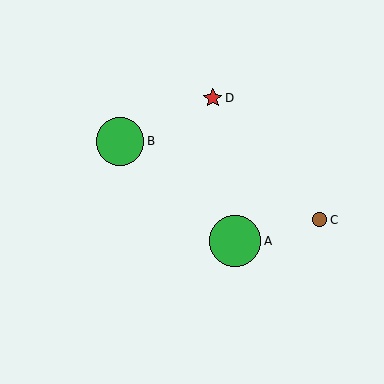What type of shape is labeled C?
Shape C is a brown circle.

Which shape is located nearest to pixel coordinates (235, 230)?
The green circle (labeled A) at (235, 241) is nearest to that location.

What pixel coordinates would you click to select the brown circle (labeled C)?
Click at (320, 220) to select the brown circle C.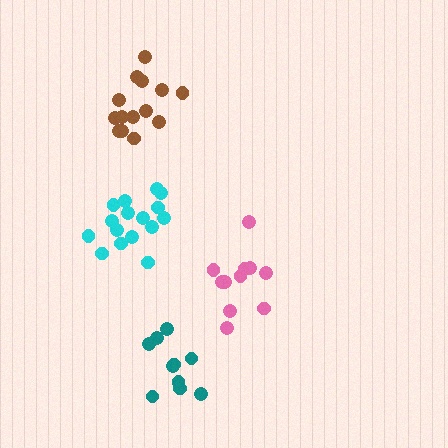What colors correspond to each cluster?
The clusters are colored: teal, brown, cyan, pink.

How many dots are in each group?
Group 1: 10 dots, Group 2: 14 dots, Group 3: 16 dots, Group 4: 11 dots (51 total).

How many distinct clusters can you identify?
There are 4 distinct clusters.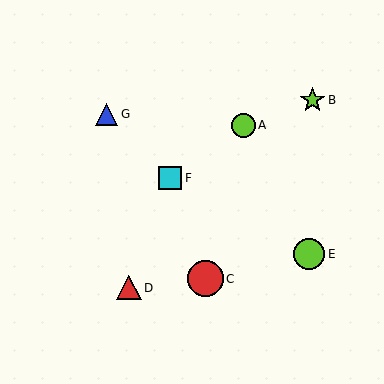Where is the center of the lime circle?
The center of the lime circle is at (244, 125).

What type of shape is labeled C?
Shape C is a red circle.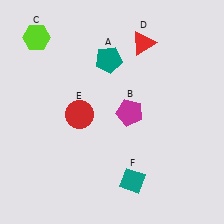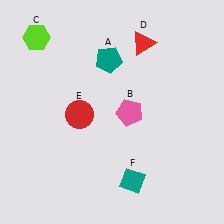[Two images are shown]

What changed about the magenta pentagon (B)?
In Image 1, B is magenta. In Image 2, it changed to pink.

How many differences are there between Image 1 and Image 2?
There is 1 difference between the two images.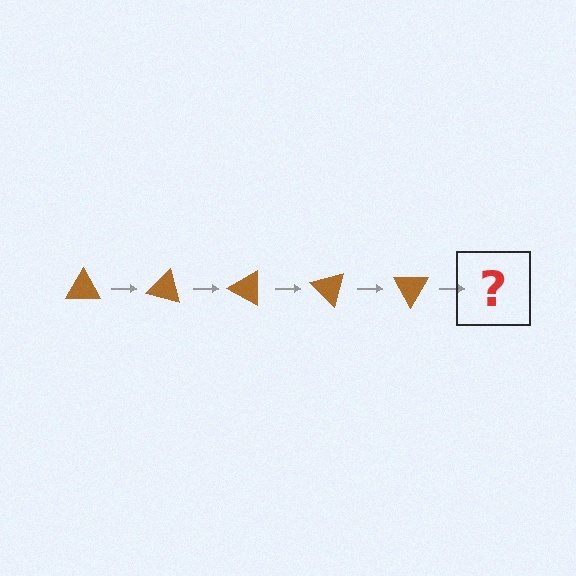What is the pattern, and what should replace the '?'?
The pattern is that the triangle rotates 15 degrees each step. The '?' should be a brown triangle rotated 75 degrees.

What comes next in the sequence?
The next element should be a brown triangle rotated 75 degrees.